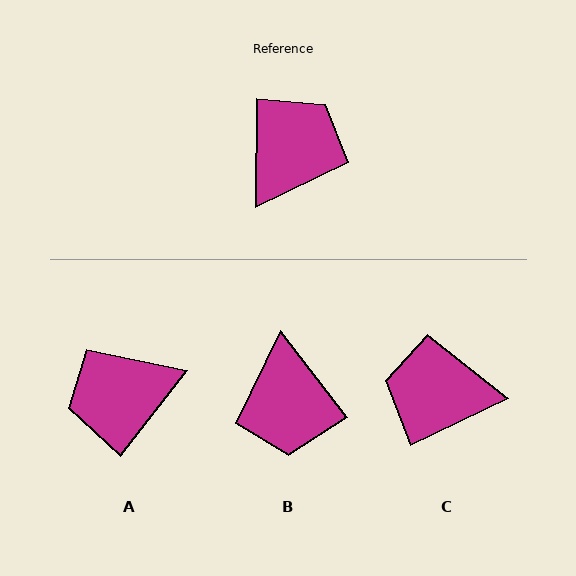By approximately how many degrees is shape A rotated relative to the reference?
Approximately 142 degrees counter-clockwise.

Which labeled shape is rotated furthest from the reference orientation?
A, about 142 degrees away.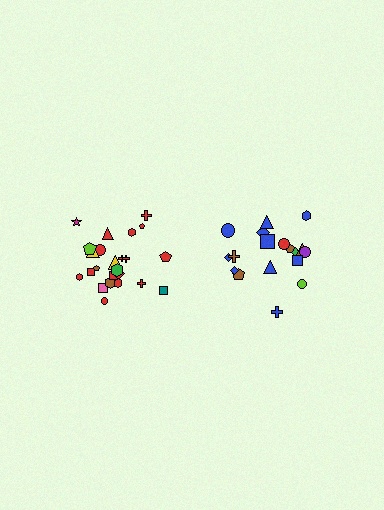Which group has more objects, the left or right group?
The left group.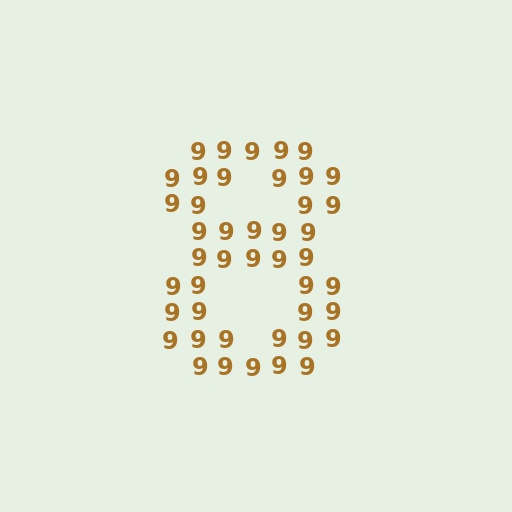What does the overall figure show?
The overall figure shows the digit 8.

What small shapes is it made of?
It is made of small digit 9's.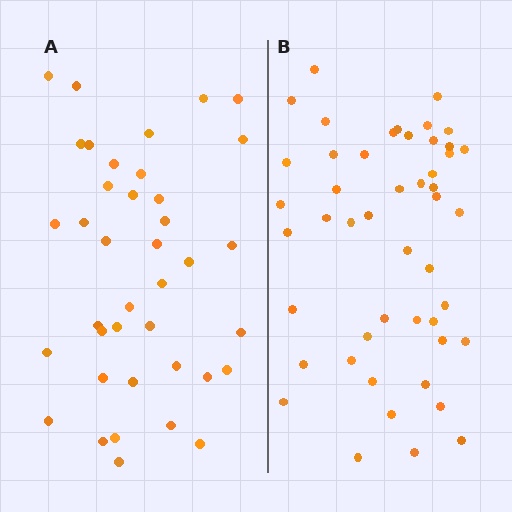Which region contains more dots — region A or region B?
Region B (the right region) has more dots.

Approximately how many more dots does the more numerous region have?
Region B has roughly 8 or so more dots than region A.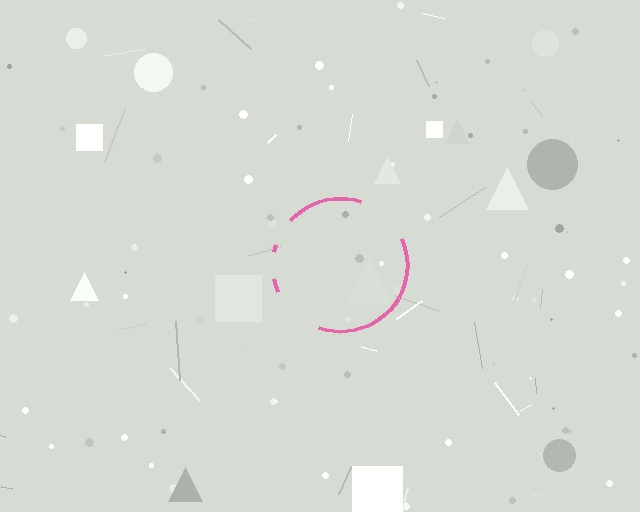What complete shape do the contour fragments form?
The contour fragments form a circle.